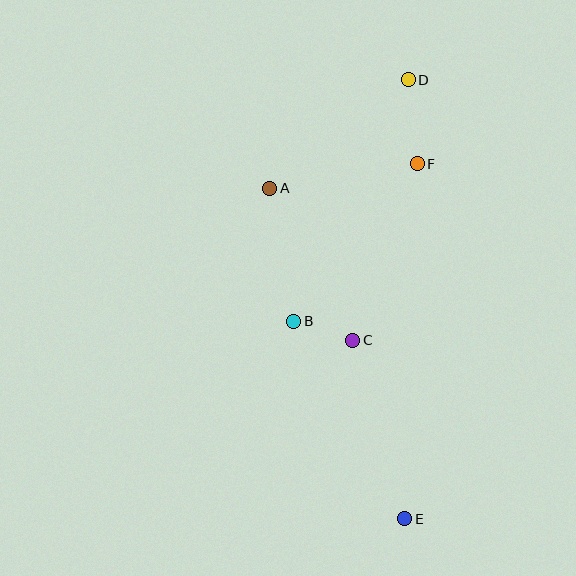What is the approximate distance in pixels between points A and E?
The distance between A and E is approximately 357 pixels.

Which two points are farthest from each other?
Points D and E are farthest from each other.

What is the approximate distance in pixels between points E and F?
The distance between E and F is approximately 355 pixels.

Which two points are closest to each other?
Points B and C are closest to each other.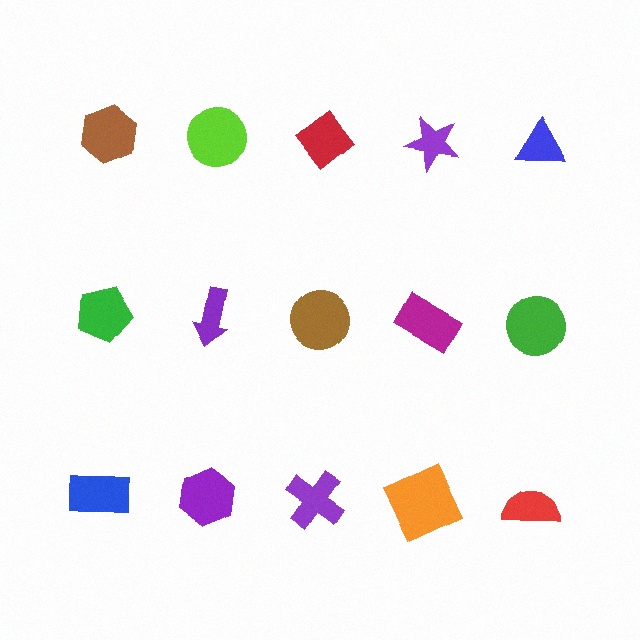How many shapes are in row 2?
5 shapes.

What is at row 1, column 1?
A brown hexagon.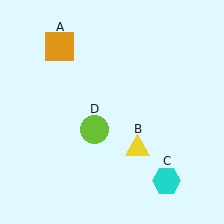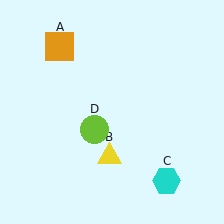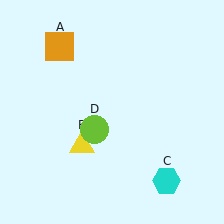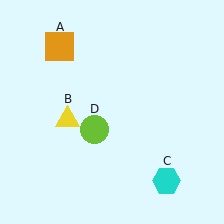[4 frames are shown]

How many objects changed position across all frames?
1 object changed position: yellow triangle (object B).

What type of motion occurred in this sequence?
The yellow triangle (object B) rotated clockwise around the center of the scene.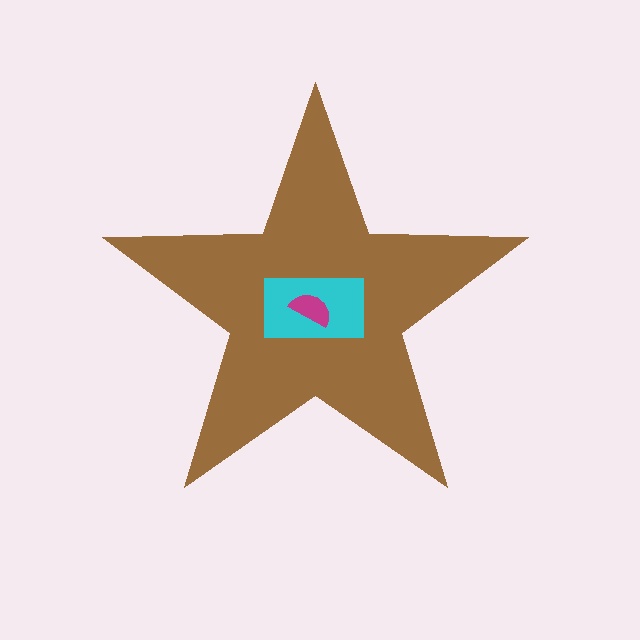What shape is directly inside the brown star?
The cyan rectangle.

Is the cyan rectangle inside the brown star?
Yes.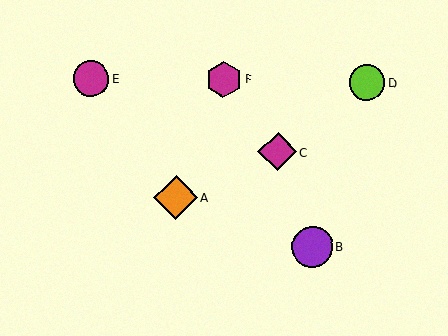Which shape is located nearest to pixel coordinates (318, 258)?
The purple circle (labeled B) at (312, 247) is nearest to that location.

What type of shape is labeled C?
Shape C is a magenta diamond.